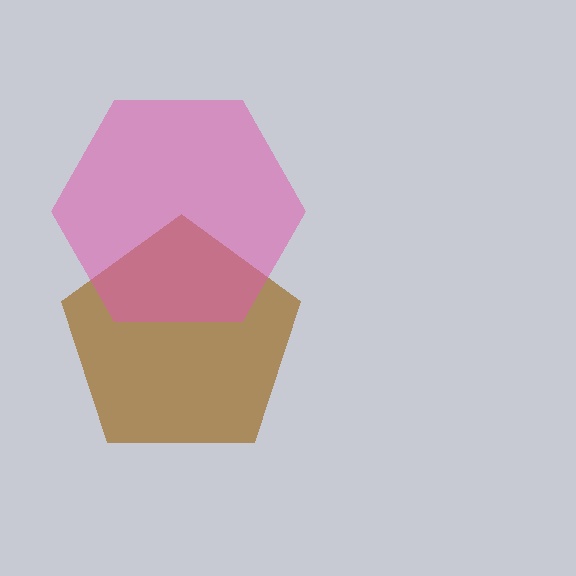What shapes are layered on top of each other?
The layered shapes are: a brown pentagon, a pink hexagon.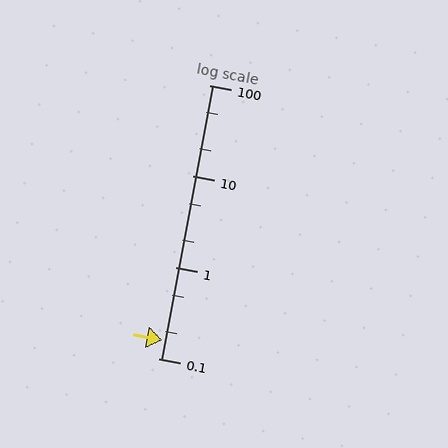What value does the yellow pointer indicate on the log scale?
The pointer indicates approximately 0.16.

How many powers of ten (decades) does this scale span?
The scale spans 3 decades, from 0.1 to 100.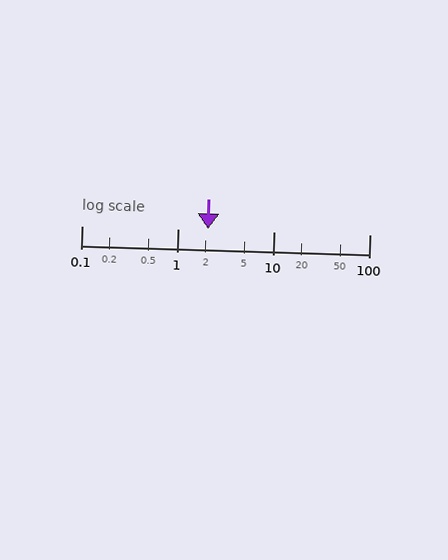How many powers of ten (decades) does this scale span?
The scale spans 3 decades, from 0.1 to 100.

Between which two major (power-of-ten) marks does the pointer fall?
The pointer is between 1 and 10.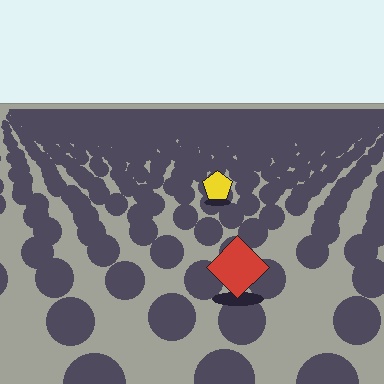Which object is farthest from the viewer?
The yellow pentagon is farthest from the viewer. It appears smaller and the ground texture around it is denser.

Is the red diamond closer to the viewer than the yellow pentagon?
Yes. The red diamond is closer — you can tell from the texture gradient: the ground texture is coarser near it.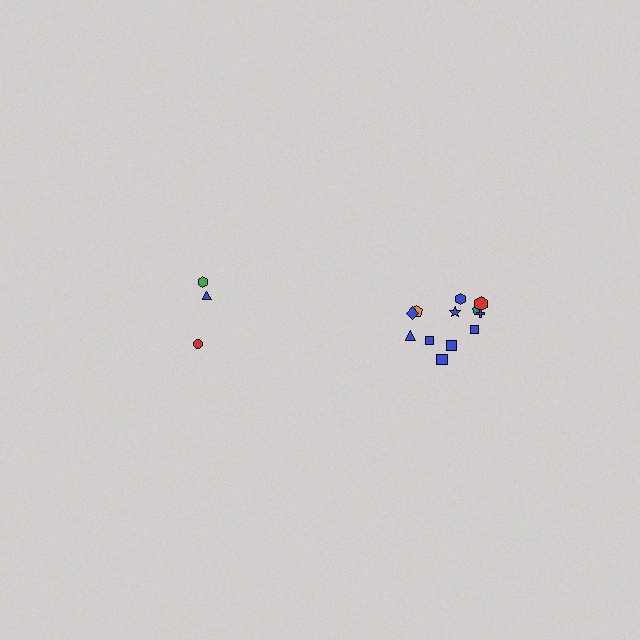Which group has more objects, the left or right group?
The right group.